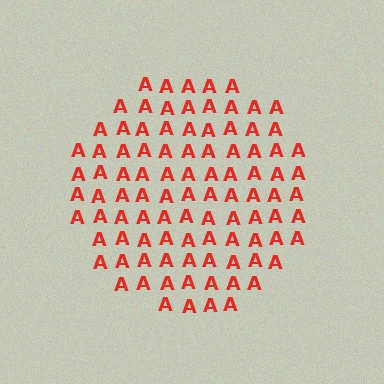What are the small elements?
The small elements are letter A's.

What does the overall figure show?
The overall figure shows a circle.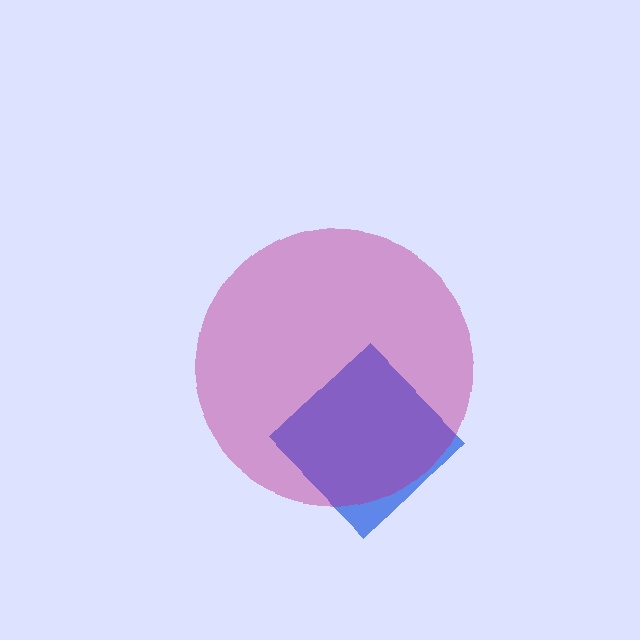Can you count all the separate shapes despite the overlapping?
Yes, there are 2 separate shapes.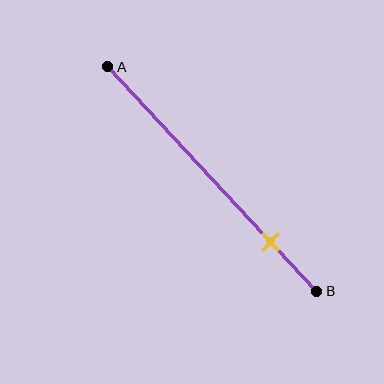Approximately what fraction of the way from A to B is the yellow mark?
The yellow mark is approximately 80% of the way from A to B.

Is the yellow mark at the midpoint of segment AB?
No, the mark is at about 80% from A, not at the 50% midpoint.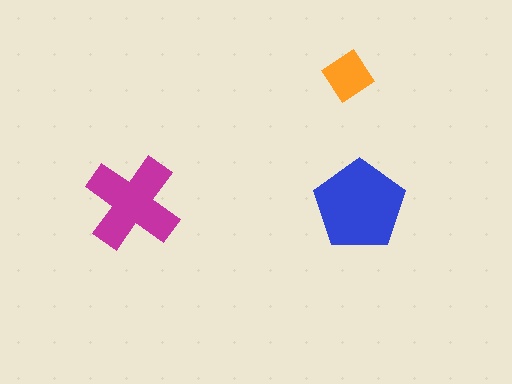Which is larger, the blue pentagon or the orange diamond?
The blue pentagon.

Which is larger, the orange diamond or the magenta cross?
The magenta cross.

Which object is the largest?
The blue pentagon.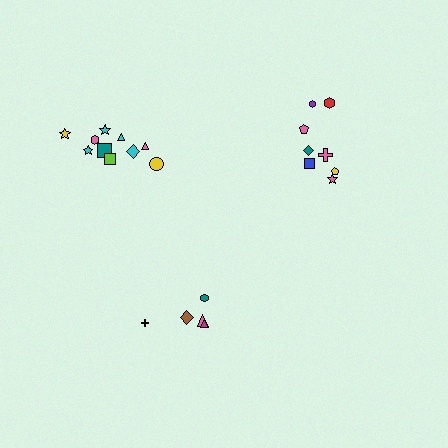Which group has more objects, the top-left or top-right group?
The top-left group.